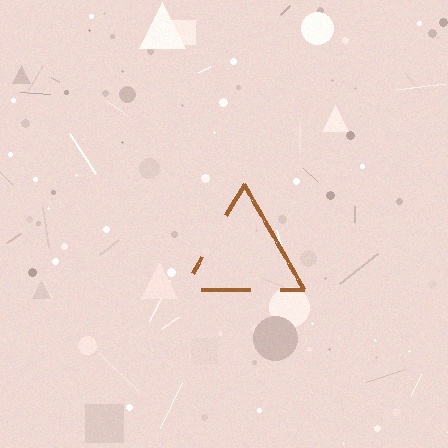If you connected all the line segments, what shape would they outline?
They would outline a triangle.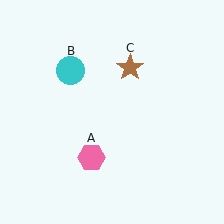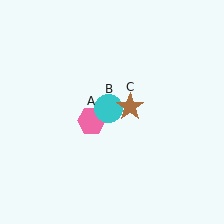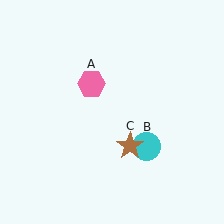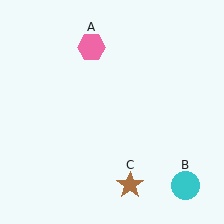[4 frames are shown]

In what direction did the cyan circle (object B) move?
The cyan circle (object B) moved down and to the right.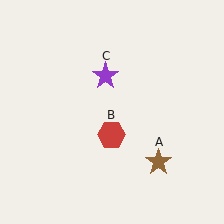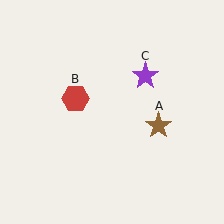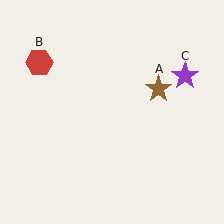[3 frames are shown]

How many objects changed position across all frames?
3 objects changed position: brown star (object A), red hexagon (object B), purple star (object C).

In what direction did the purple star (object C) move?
The purple star (object C) moved right.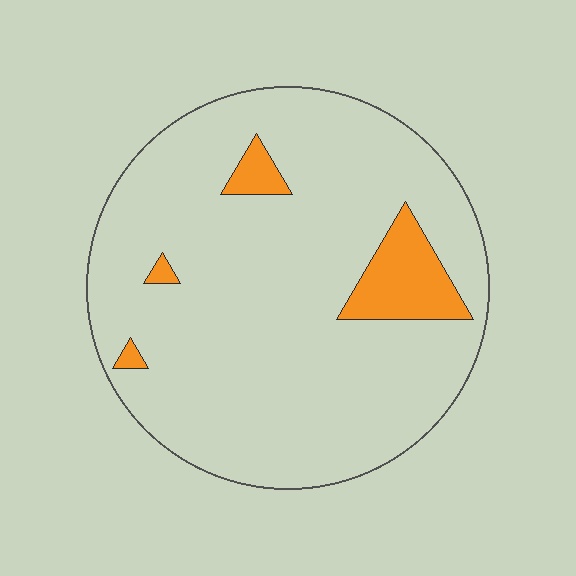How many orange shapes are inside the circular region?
4.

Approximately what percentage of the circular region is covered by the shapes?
Approximately 10%.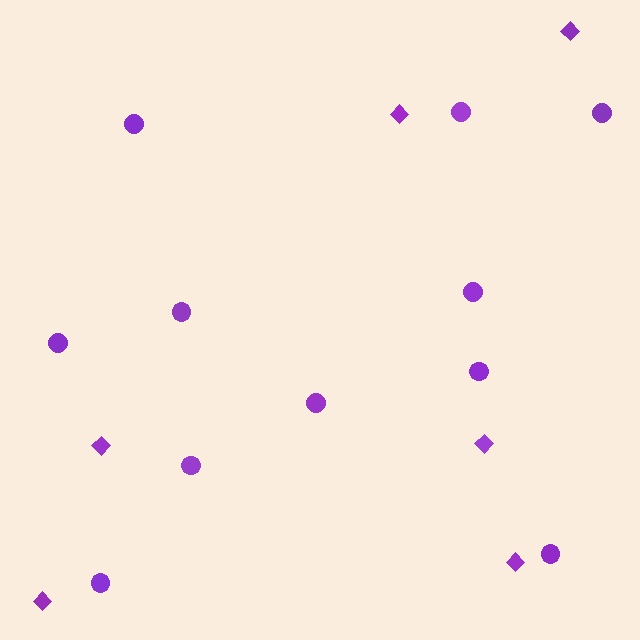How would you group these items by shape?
There are 2 groups: one group of circles (11) and one group of diamonds (6).